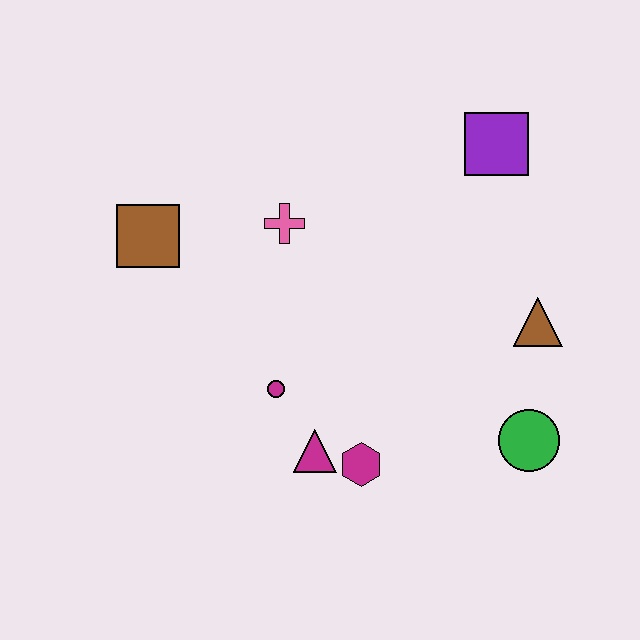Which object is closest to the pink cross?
The brown square is closest to the pink cross.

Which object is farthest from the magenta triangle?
The purple square is farthest from the magenta triangle.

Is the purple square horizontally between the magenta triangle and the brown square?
No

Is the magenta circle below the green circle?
No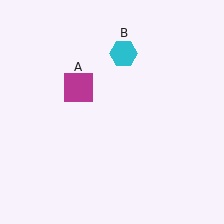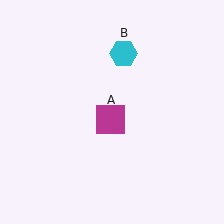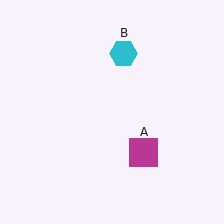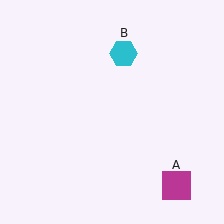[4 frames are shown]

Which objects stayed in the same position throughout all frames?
Cyan hexagon (object B) remained stationary.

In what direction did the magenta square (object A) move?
The magenta square (object A) moved down and to the right.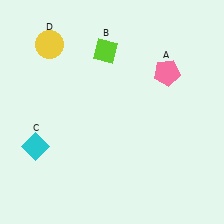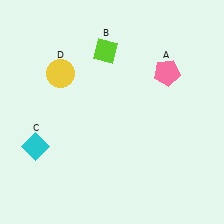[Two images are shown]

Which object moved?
The yellow circle (D) moved down.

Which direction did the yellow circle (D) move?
The yellow circle (D) moved down.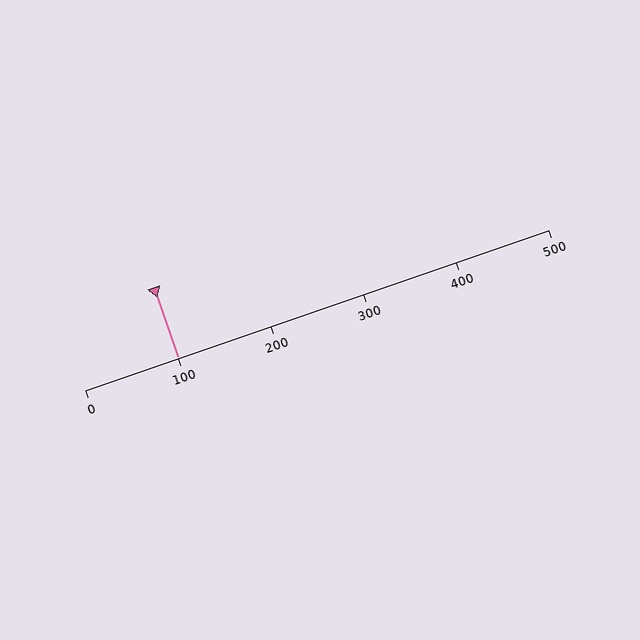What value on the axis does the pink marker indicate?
The marker indicates approximately 100.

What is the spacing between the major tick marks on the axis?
The major ticks are spaced 100 apart.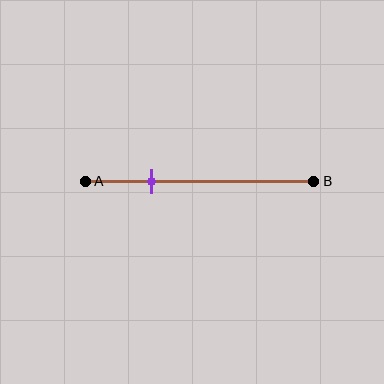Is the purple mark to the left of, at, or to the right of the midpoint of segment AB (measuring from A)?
The purple mark is to the left of the midpoint of segment AB.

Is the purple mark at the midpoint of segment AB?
No, the mark is at about 30% from A, not at the 50% midpoint.